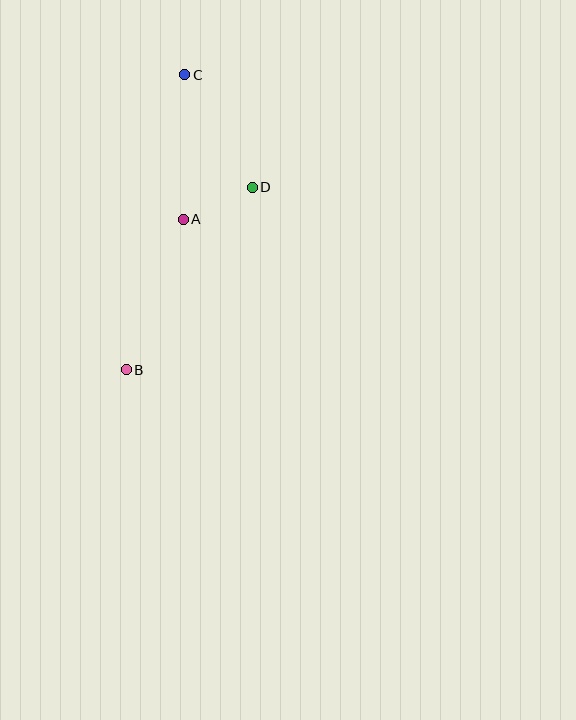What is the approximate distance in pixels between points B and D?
The distance between B and D is approximately 222 pixels.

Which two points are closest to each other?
Points A and D are closest to each other.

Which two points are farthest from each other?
Points B and C are farthest from each other.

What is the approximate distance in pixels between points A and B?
The distance between A and B is approximately 161 pixels.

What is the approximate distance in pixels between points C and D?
The distance between C and D is approximately 131 pixels.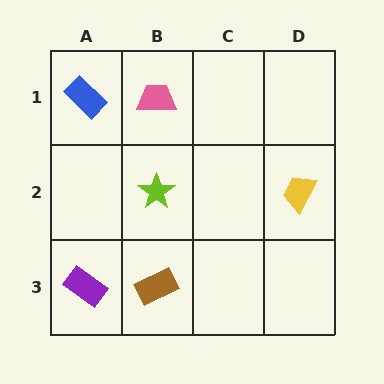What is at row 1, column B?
A pink trapezoid.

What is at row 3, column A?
A purple rectangle.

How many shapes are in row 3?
2 shapes.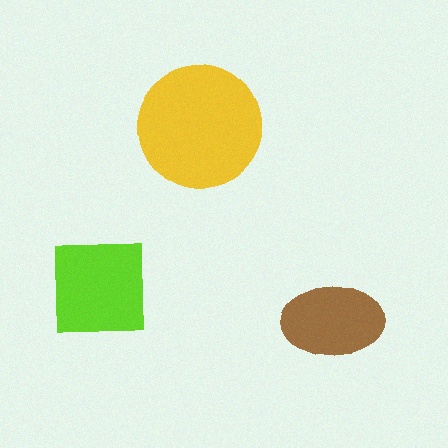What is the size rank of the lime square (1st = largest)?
2nd.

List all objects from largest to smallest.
The yellow circle, the lime square, the brown ellipse.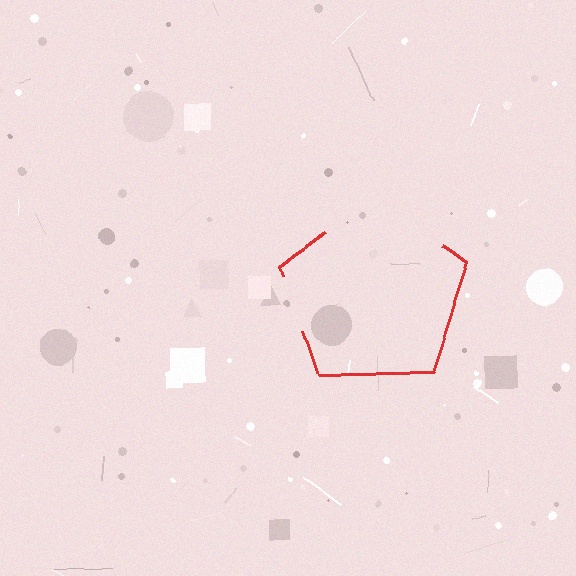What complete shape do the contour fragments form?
The contour fragments form a pentagon.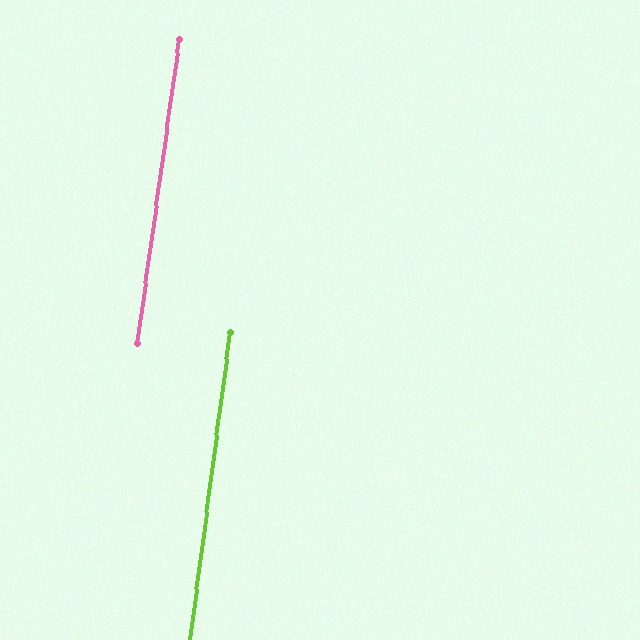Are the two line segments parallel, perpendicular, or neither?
Parallel — their directions differ by only 0.3°.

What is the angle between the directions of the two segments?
Approximately 0 degrees.